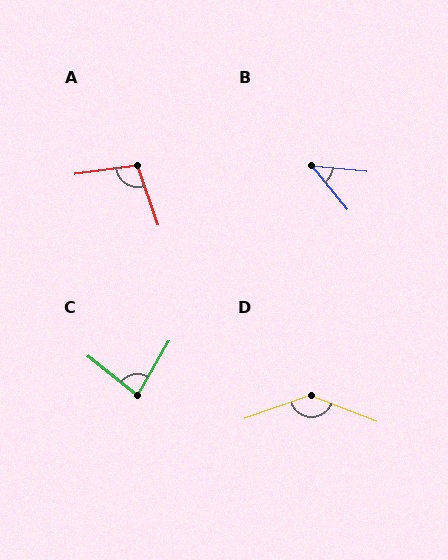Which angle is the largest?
D, at approximately 139 degrees.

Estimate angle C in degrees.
Approximately 81 degrees.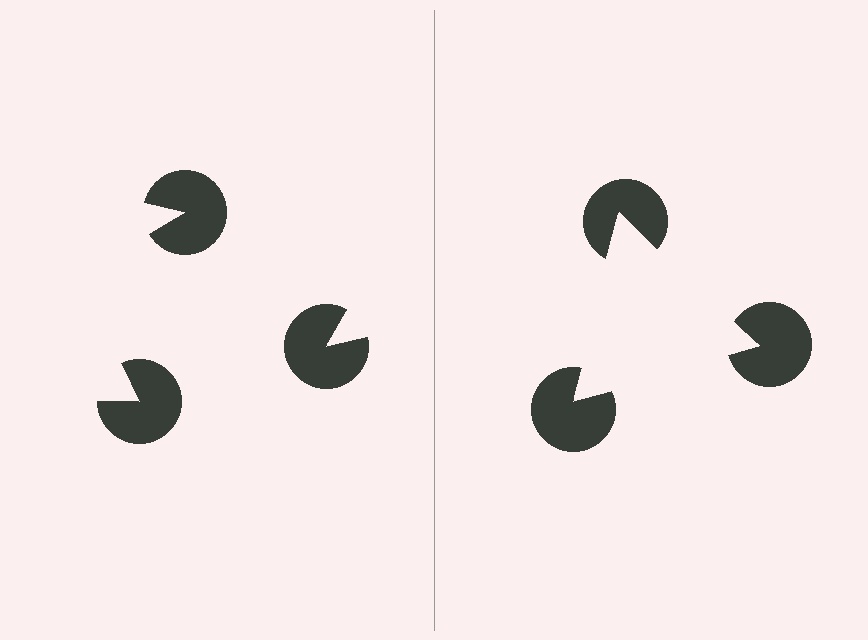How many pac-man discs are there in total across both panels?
6 — 3 on each side.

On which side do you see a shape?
An illusory triangle appears on the right side. On the left side the wedge cuts are rotated, so no coherent shape forms.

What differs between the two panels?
The pac-man discs are positioned identically on both sides; only the wedge orientations differ. On the right they align to a triangle; on the left they are misaligned.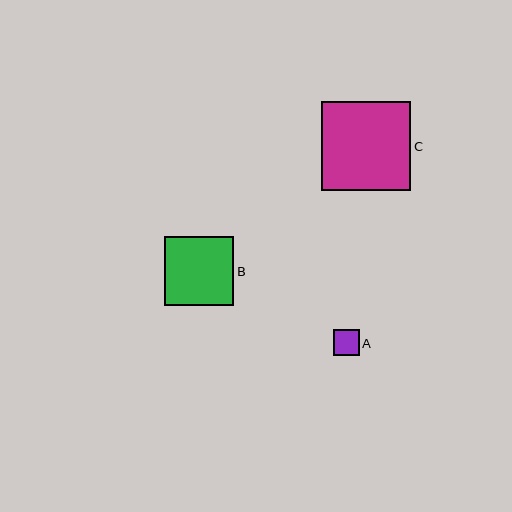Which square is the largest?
Square C is the largest with a size of approximately 89 pixels.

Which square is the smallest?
Square A is the smallest with a size of approximately 25 pixels.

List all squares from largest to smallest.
From largest to smallest: C, B, A.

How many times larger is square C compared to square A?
Square C is approximately 3.5 times the size of square A.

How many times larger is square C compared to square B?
Square C is approximately 1.3 times the size of square B.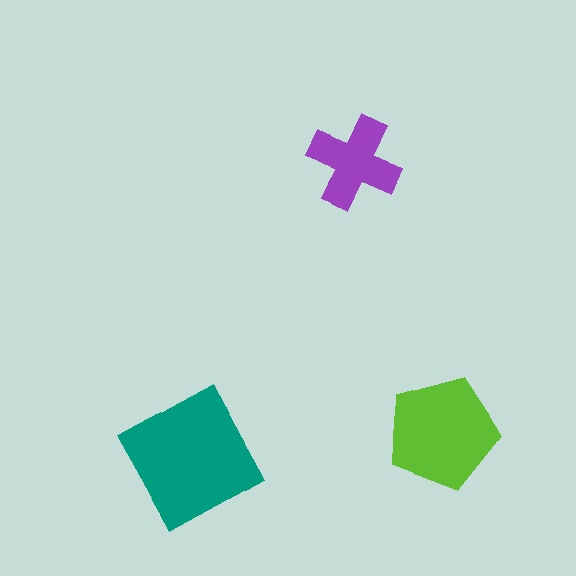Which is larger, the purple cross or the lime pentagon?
The lime pentagon.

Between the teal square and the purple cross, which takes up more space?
The teal square.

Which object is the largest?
The teal square.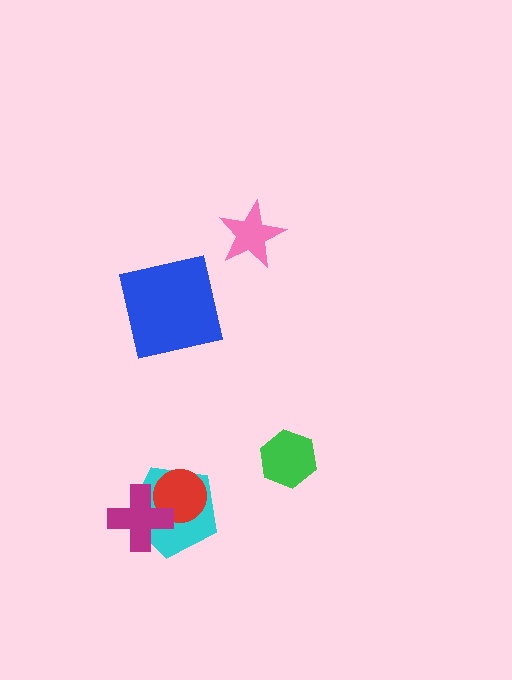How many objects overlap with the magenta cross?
2 objects overlap with the magenta cross.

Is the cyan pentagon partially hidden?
Yes, it is partially covered by another shape.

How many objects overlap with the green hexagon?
0 objects overlap with the green hexagon.